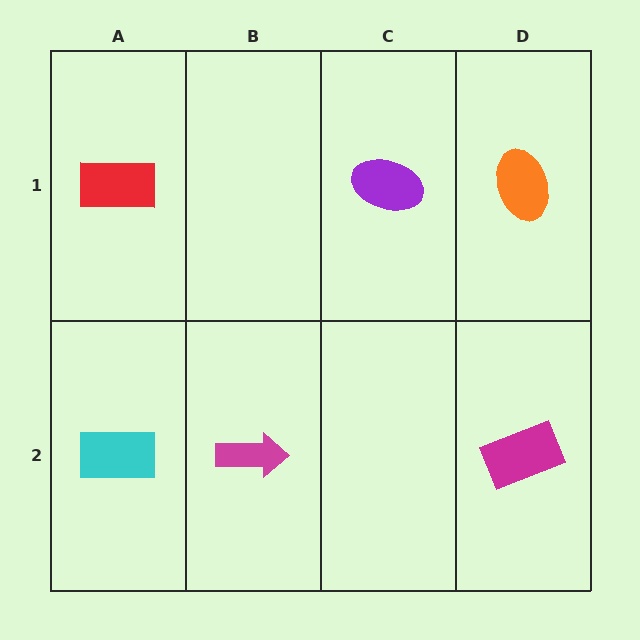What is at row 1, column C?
A purple ellipse.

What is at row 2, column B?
A magenta arrow.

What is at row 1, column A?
A red rectangle.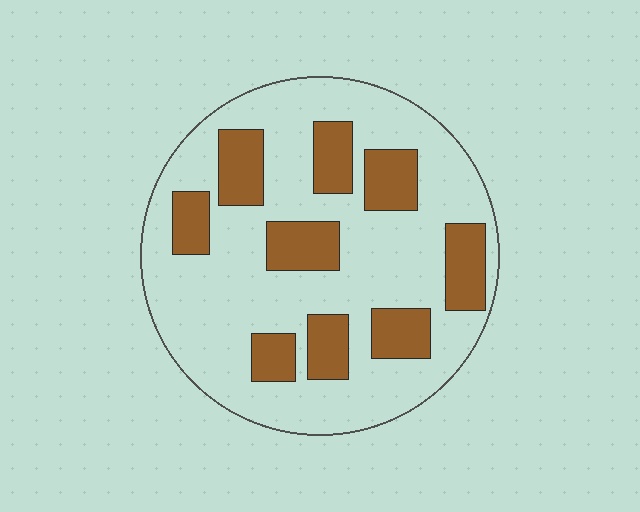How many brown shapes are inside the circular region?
9.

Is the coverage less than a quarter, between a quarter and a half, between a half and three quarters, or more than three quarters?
Between a quarter and a half.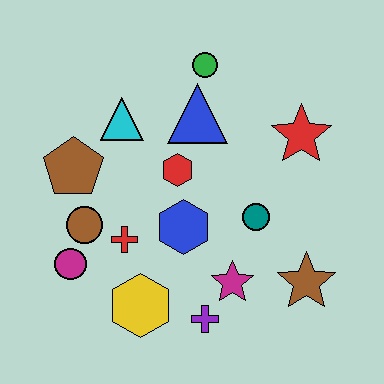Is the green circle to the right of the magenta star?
No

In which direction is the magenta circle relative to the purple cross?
The magenta circle is to the left of the purple cross.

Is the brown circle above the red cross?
Yes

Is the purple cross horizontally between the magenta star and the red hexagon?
Yes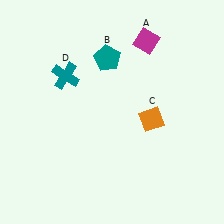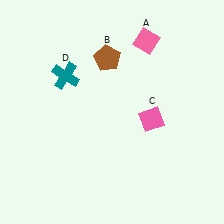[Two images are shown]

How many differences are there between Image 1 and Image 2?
There are 3 differences between the two images.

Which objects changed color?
A changed from magenta to pink. B changed from teal to brown. C changed from orange to pink.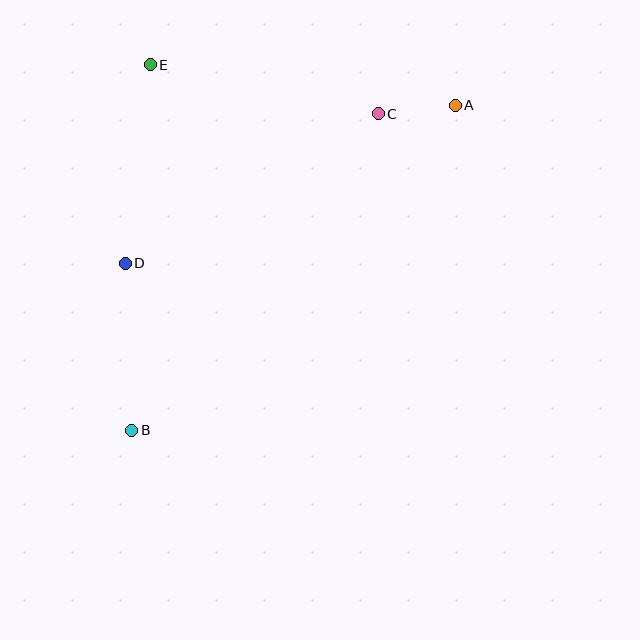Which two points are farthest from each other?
Points A and B are farthest from each other.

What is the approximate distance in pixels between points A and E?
The distance between A and E is approximately 308 pixels.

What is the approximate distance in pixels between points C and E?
The distance between C and E is approximately 233 pixels.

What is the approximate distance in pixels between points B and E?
The distance between B and E is approximately 366 pixels.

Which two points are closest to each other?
Points A and C are closest to each other.